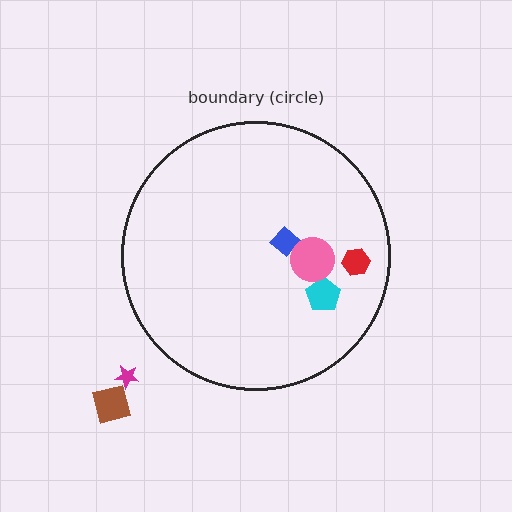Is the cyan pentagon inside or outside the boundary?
Inside.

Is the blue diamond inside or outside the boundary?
Inside.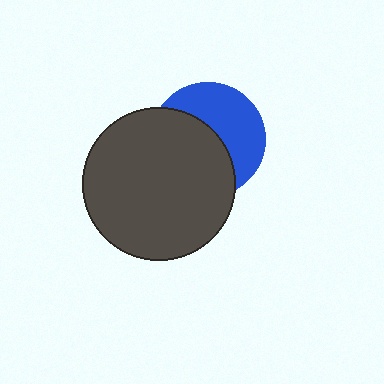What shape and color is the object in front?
The object in front is a dark gray circle.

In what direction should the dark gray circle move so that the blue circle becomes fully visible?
The dark gray circle should move toward the lower-left. That is the shortest direction to clear the overlap and leave the blue circle fully visible.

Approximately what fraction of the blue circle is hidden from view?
Roughly 53% of the blue circle is hidden behind the dark gray circle.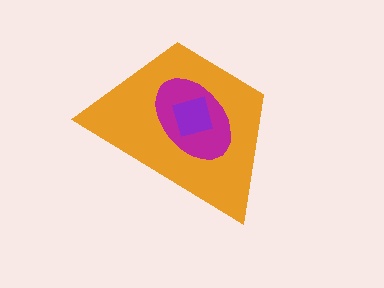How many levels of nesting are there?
3.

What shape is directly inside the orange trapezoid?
The magenta ellipse.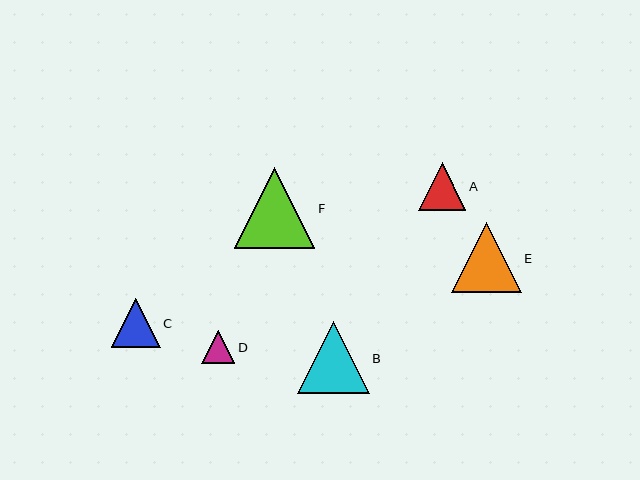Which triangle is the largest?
Triangle F is the largest with a size of approximately 81 pixels.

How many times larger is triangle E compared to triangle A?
Triangle E is approximately 1.5 times the size of triangle A.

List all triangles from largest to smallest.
From largest to smallest: F, B, E, C, A, D.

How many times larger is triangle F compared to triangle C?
Triangle F is approximately 1.6 times the size of triangle C.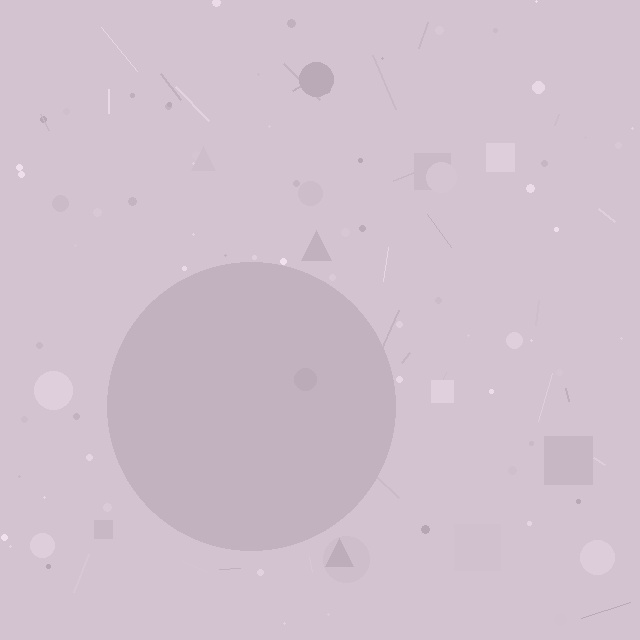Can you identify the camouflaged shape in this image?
The camouflaged shape is a circle.